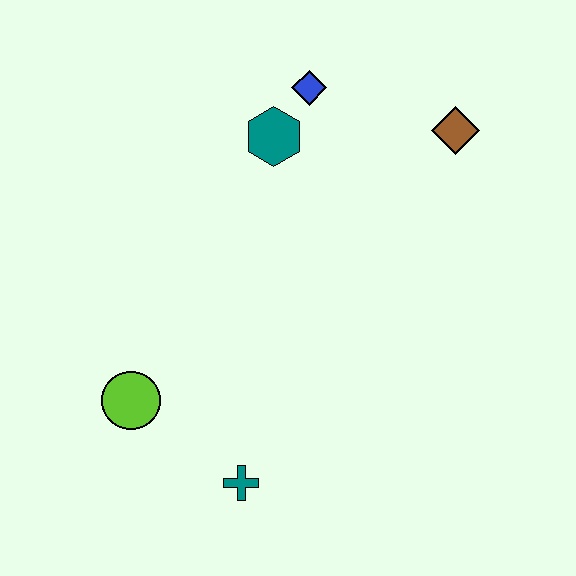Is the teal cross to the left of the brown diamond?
Yes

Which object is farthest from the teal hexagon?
The teal cross is farthest from the teal hexagon.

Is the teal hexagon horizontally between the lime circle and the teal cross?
No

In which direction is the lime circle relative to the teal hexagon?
The lime circle is below the teal hexagon.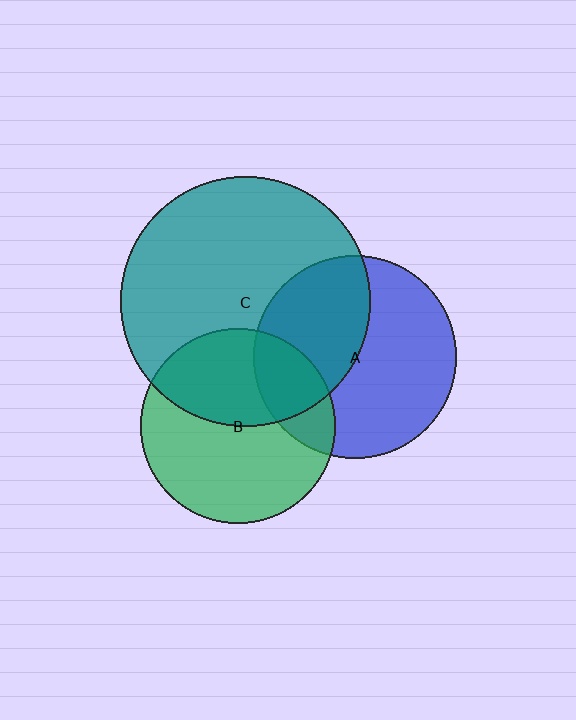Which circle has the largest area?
Circle C (teal).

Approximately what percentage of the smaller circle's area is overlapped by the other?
Approximately 40%.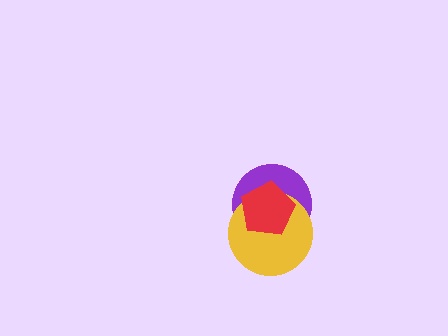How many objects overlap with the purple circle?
2 objects overlap with the purple circle.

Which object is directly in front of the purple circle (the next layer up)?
The yellow circle is directly in front of the purple circle.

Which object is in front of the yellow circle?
The red pentagon is in front of the yellow circle.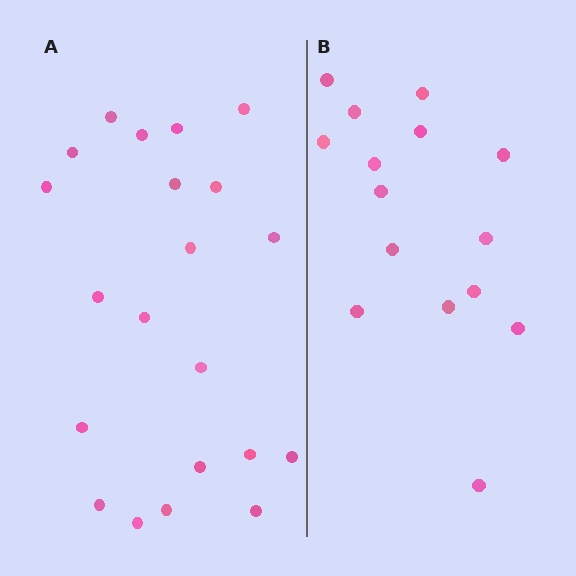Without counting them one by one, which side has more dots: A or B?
Region A (the left region) has more dots.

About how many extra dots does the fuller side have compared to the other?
Region A has about 6 more dots than region B.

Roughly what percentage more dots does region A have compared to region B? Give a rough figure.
About 40% more.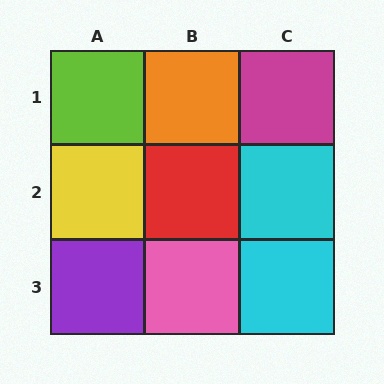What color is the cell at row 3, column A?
Purple.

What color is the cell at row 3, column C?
Cyan.